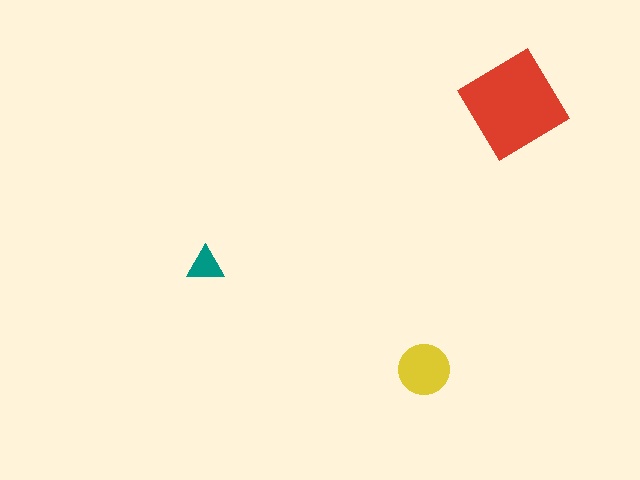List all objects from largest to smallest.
The red diamond, the yellow circle, the teal triangle.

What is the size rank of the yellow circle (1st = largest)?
2nd.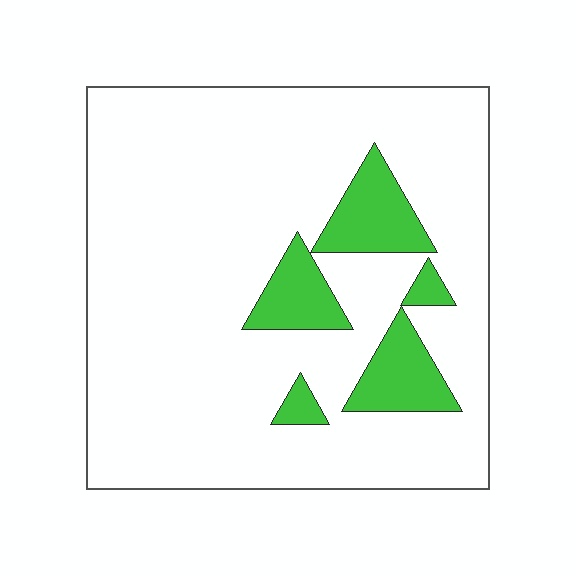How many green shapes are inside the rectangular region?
5.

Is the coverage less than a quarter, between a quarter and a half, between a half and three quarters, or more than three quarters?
Less than a quarter.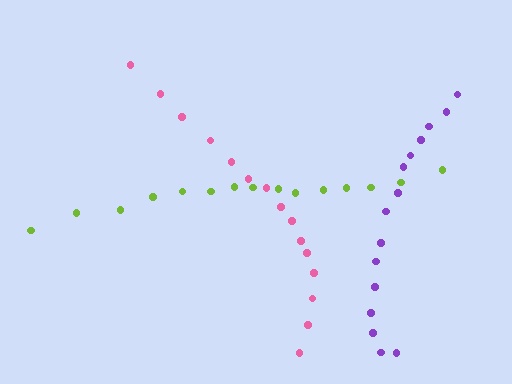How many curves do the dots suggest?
There are 3 distinct paths.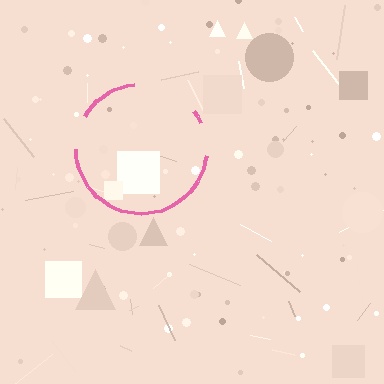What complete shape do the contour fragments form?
The contour fragments form a circle.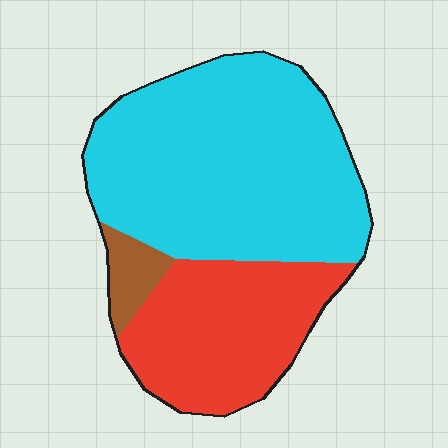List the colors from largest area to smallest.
From largest to smallest: cyan, red, brown.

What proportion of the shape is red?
Red covers around 35% of the shape.